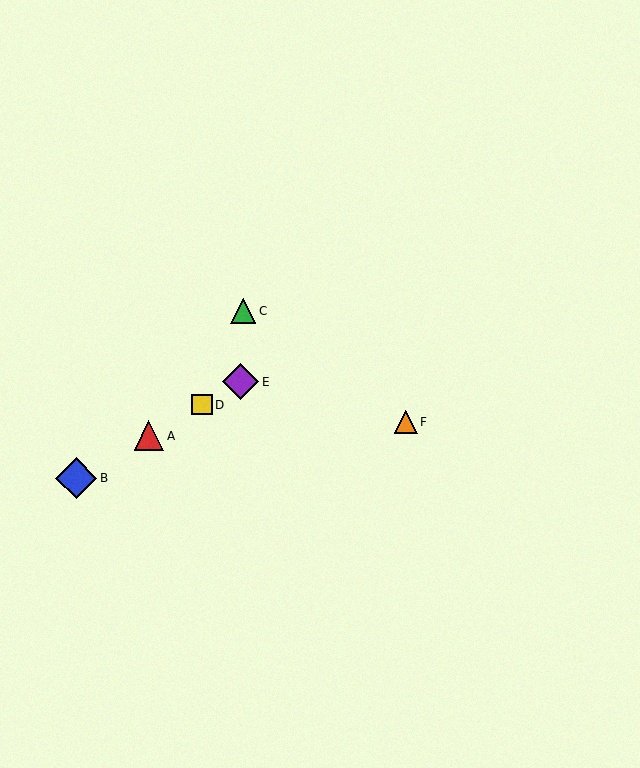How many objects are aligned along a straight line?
4 objects (A, B, D, E) are aligned along a straight line.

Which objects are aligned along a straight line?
Objects A, B, D, E are aligned along a straight line.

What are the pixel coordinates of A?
Object A is at (149, 436).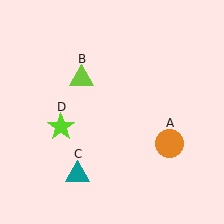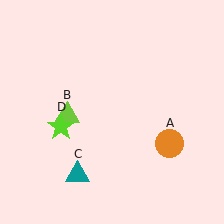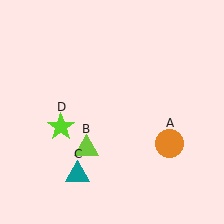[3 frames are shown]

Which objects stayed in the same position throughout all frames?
Orange circle (object A) and teal triangle (object C) and lime star (object D) remained stationary.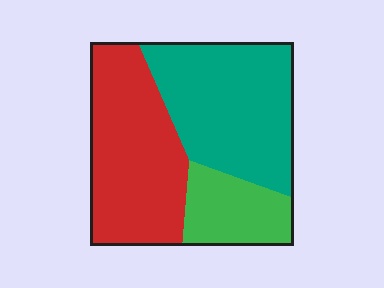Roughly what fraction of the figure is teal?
Teal covers about 40% of the figure.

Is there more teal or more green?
Teal.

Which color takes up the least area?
Green, at roughly 20%.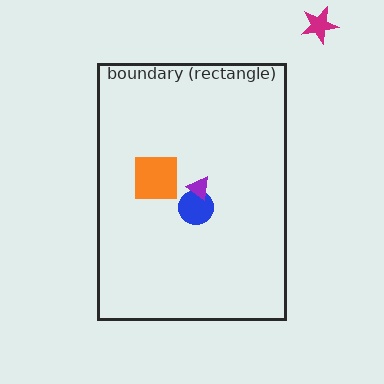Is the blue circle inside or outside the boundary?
Inside.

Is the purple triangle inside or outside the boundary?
Inside.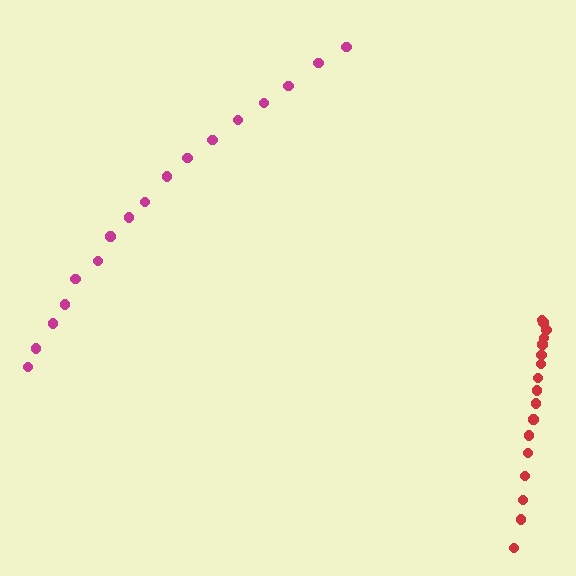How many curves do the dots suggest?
There are 2 distinct paths.